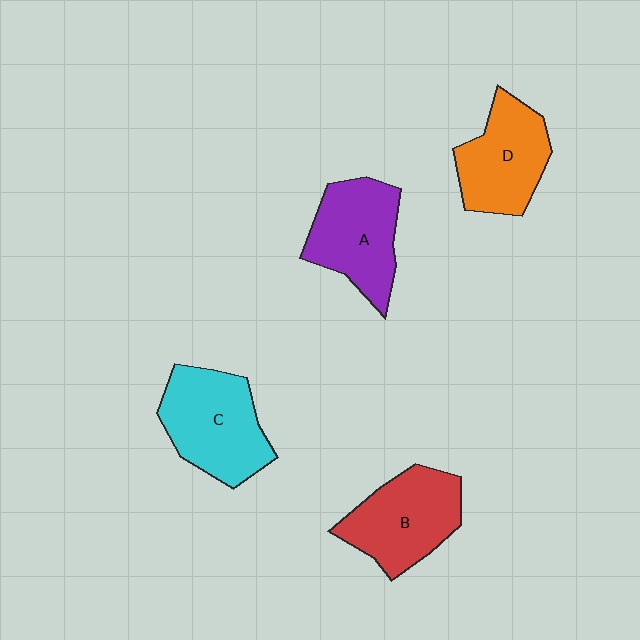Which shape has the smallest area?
Shape D (orange).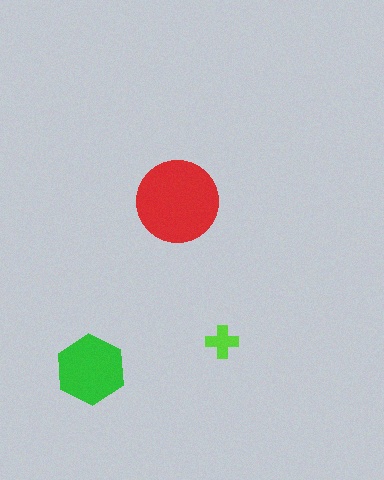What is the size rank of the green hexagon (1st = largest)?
2nd.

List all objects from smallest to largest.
The lime cross, the green hexagon, the red circle.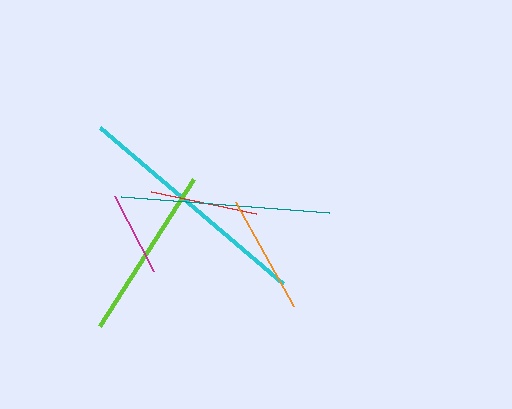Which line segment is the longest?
The cyan line is the longest at approximately 241 pixels.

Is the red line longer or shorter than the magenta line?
The red line is longer than the magenta line.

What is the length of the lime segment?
The lime segment is approximately 175 pixels long.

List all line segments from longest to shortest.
From longest to shortest: cyan, teal, lime, orange, red, magenta.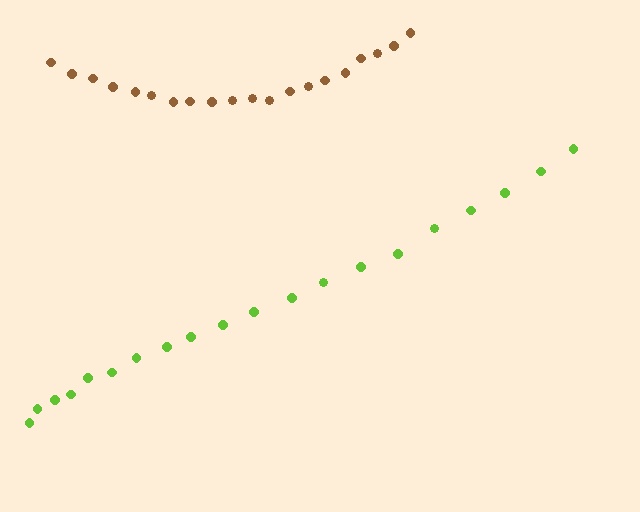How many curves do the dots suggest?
There are 2 distinct paths.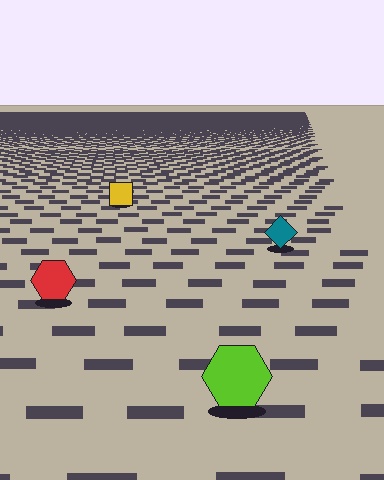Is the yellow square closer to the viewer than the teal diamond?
No. The teal diamond is closer — you can tell from the texture gradient: the ground texture is coarser near it.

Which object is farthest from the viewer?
The yellow square is farthest from the viewer. It appears smaller and the ground texture around it is denser.